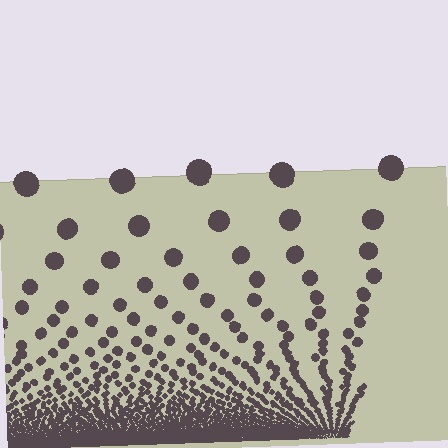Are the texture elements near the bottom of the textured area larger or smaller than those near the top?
Smaller. The gradient is inverted — elements near the bottom are smaller and denser.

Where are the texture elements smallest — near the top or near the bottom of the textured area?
Near the bottom.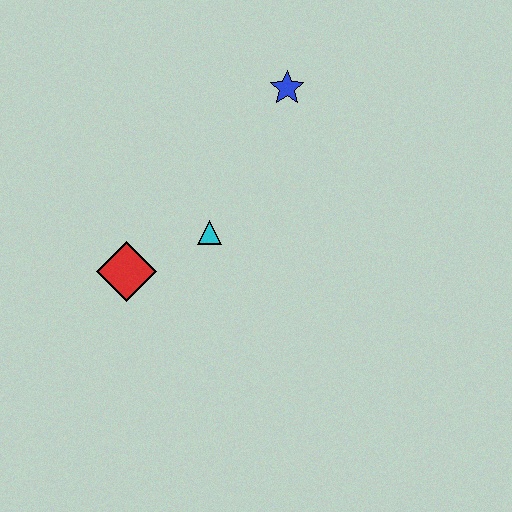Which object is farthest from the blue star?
The red diamond is farthest from the blue star.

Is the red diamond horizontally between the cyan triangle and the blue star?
No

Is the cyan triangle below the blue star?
Yes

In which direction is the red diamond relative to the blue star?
The red diamond is below the blue star.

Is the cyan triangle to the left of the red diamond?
No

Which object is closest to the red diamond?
The cyan triangle is closest to the red diamond.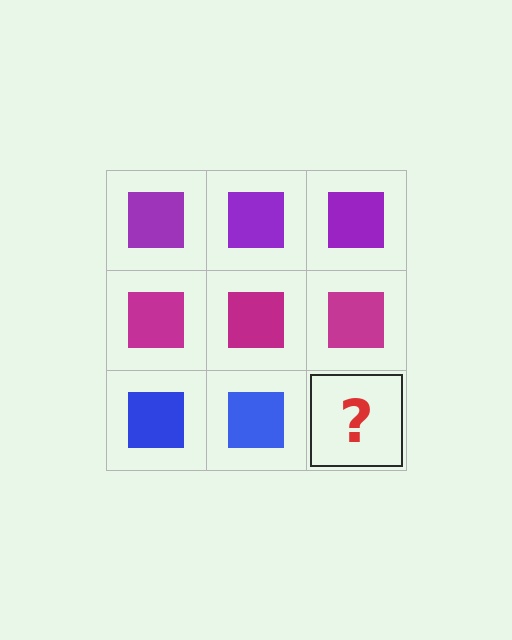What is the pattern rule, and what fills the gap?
The rule is that each row has a consistent color. The gap should be filled with a blue square.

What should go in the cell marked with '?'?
The missing cell should contain a blue square.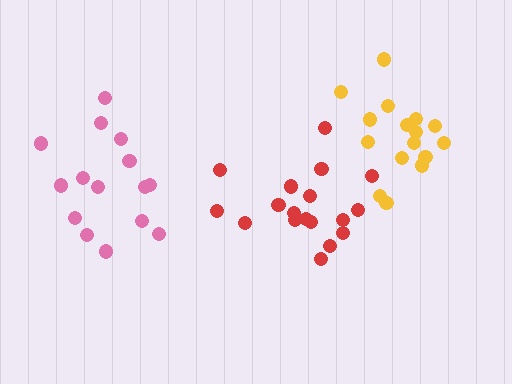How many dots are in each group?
Group 1: 15 dots, Group 2: 18 dots, Group 3: 17 dots (50 total).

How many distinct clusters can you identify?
There are 3 distinct clusters.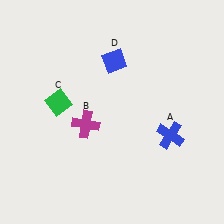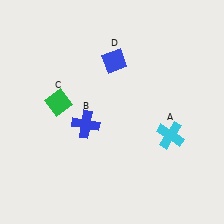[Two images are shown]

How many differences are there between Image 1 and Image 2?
There are 2 differences between the two images.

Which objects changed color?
A changed from blue to cyan. B changed from magenta to blue.